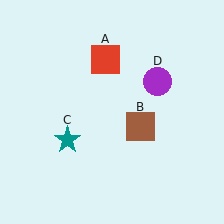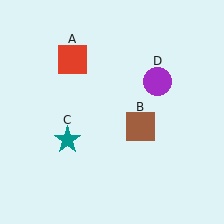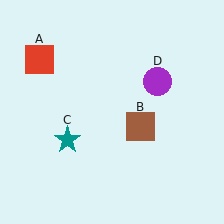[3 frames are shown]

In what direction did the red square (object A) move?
The red square (object A) moved left.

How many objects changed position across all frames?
1 object changed position: red square (object A).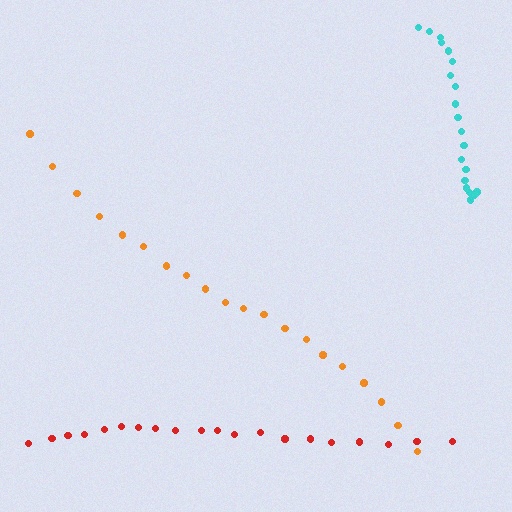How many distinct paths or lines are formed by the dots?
There are 3 distinct paths.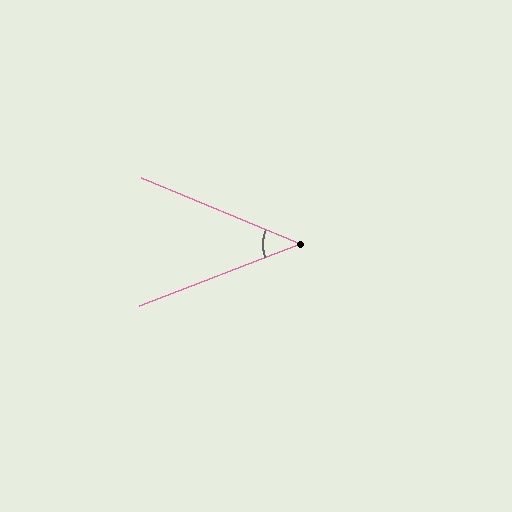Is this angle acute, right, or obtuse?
It is acute.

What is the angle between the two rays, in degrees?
Approximately 44 degrees.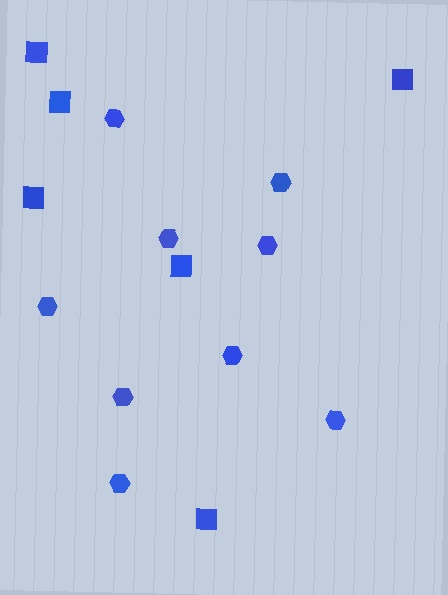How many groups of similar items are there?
There are 2 groups: one group of hexagons (9) and one group of squares (6).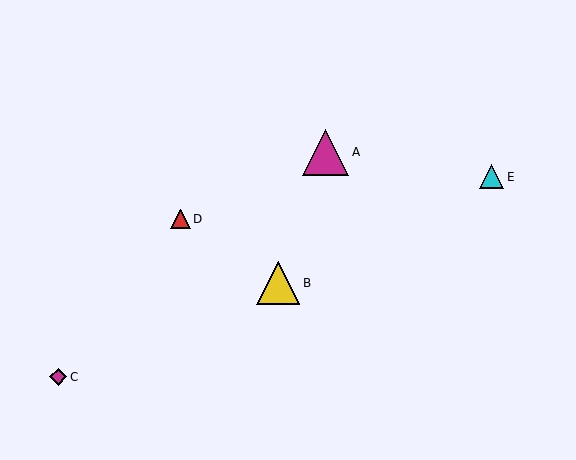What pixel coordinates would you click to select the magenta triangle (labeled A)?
Click at (325, 152) to select the magenta triangle A.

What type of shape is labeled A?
Shape A is a magenta triangle.